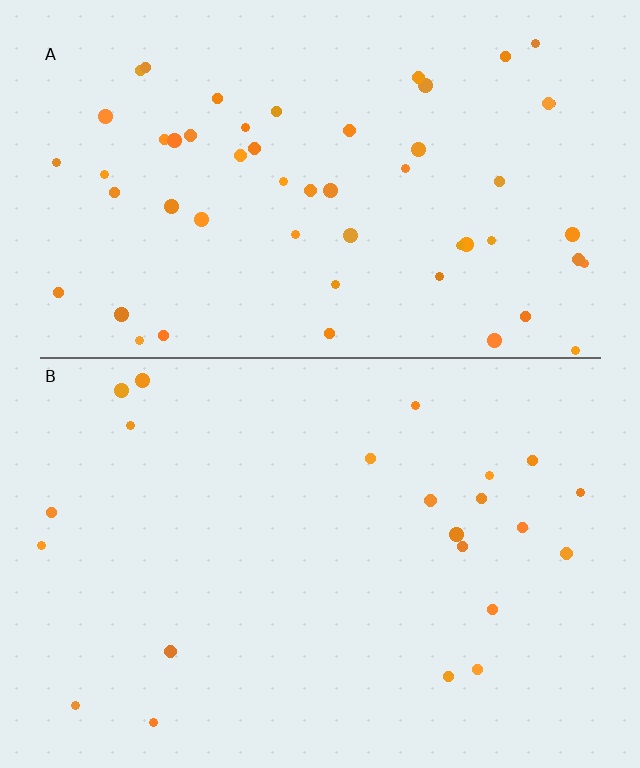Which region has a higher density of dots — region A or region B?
A (the top).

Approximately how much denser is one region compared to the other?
Approximately 2.5× — region A over region B.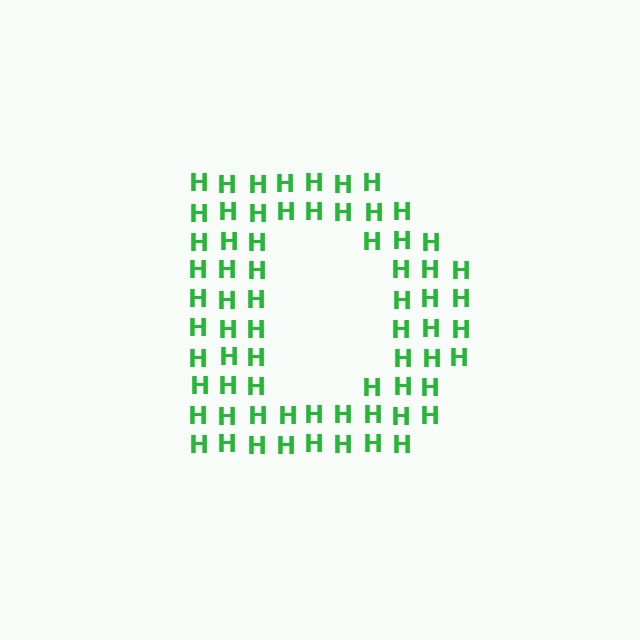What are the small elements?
The small elements are letter H's.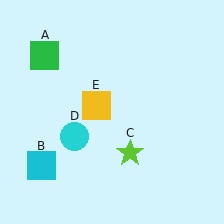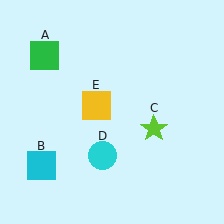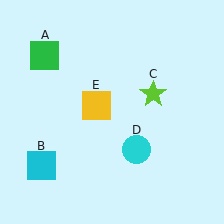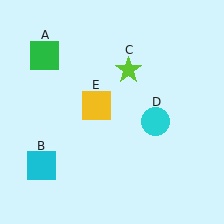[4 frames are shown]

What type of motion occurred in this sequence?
The lime star (object C), cyan circle (object D) rotated counterclockwise around the center of the scene.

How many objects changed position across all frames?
2 objects changed position: lime star (object C), cyan circle (object D).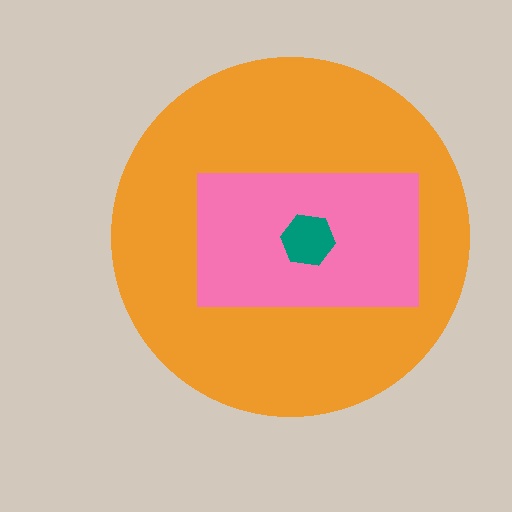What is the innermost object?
The teal hexagon.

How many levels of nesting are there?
3.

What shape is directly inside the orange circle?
The pink rectangle.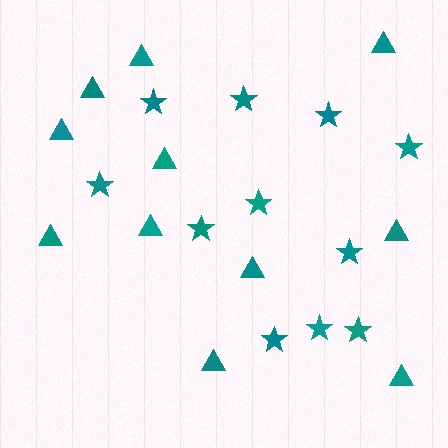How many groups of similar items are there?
There are 2 groups: one group of stars (11) and one group of triangles (11).